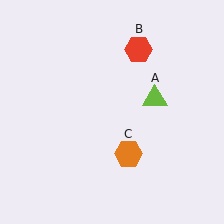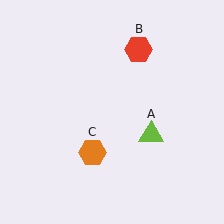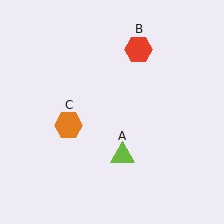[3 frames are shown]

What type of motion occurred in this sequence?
The lime triangle (object A), orange hexagon (object C) rotated clockwise around the center of the scene.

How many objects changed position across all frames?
2 objects changed position: lime triangle (object A), orange hexagon (object C).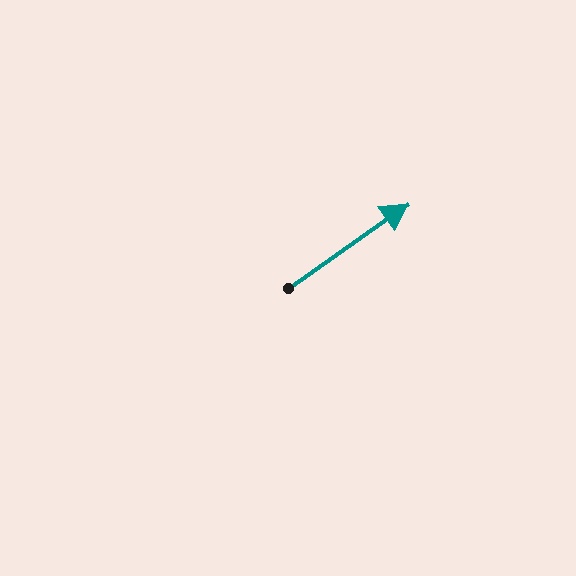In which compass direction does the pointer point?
Northeast.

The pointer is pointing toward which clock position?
Roughly 2 o'clock.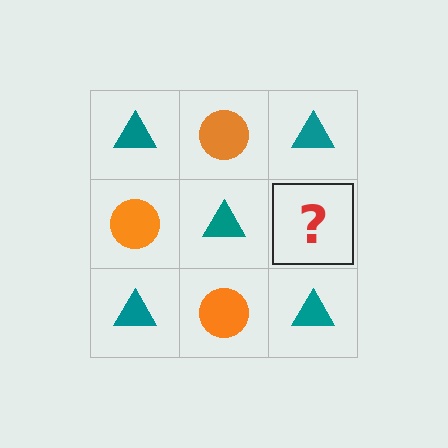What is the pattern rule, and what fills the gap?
The rule is that it alternates teal triangle and orange circle in a checkerboard pattern. The gap should be filled with an orange circle.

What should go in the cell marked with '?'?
The missing cell should contain an orange circle.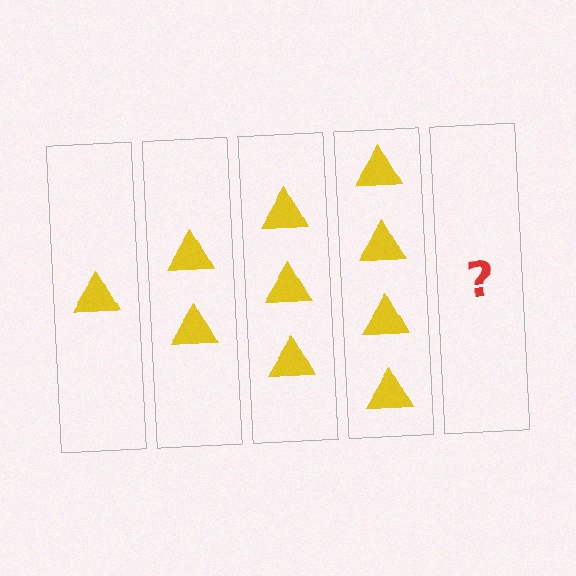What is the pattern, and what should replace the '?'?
The pattern is that each step adds one more triangle. The '?' should be 5 triangles.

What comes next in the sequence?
The next element should be 5 triangles.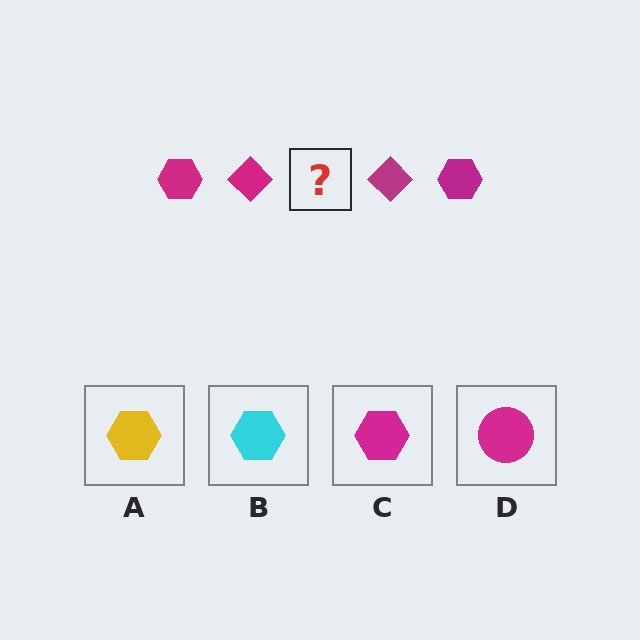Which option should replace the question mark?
Option C.